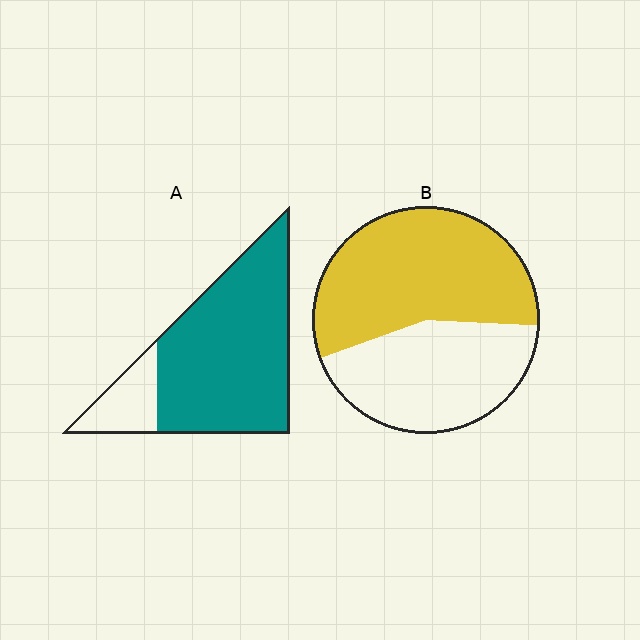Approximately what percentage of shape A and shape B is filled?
A is approximately 85% and B is approximately 55%.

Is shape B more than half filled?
Yes.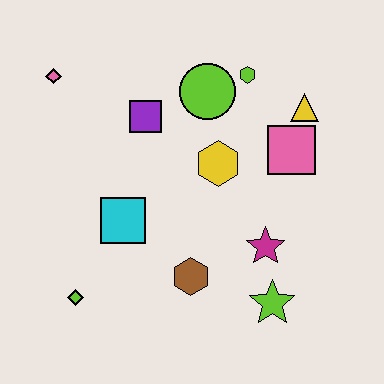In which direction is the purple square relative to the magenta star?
The purple square is above the magenta star.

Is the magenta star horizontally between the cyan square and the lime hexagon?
No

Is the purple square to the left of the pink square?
Yes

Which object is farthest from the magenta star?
The pink diamond is farthest from the magenta star.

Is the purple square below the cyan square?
No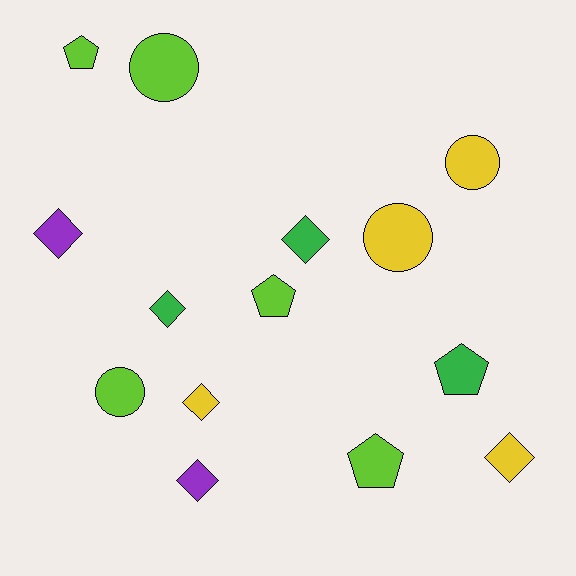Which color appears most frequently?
Lime, with 5 objects.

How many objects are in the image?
There are 14 objects.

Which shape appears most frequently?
Diamond, with 6 objects.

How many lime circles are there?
There are 2 lime circles.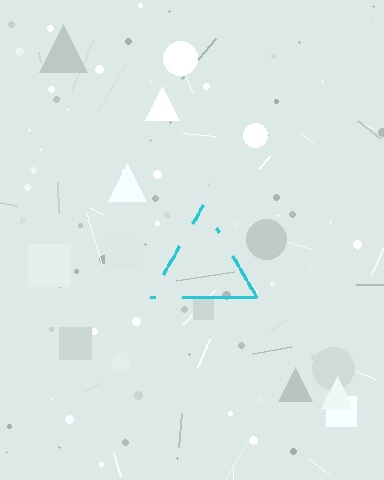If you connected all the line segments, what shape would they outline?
They would outline a triangle.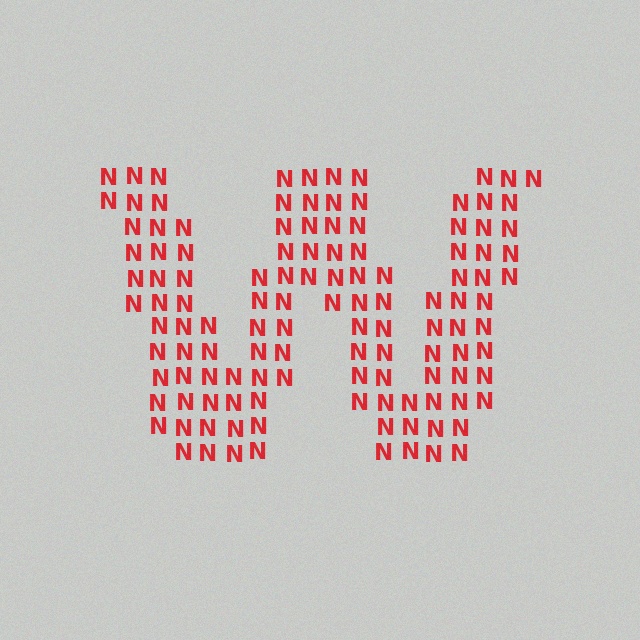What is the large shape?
The large shape is the letter W.